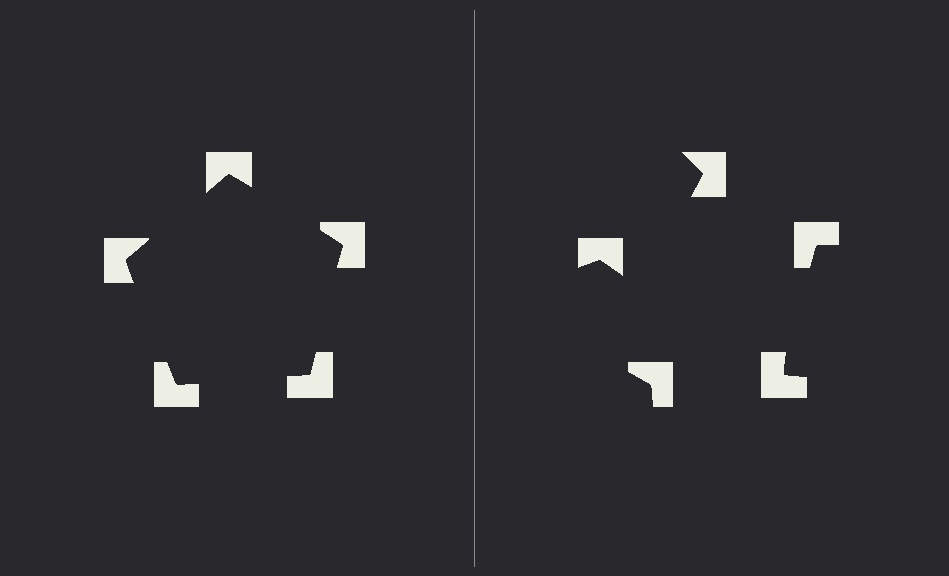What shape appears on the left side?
An illusory pentagon.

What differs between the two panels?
The notched squares are positioned identically on both sides; only the wedge orientations differ. On the left they align to a pentagon; on the right they are misaligned.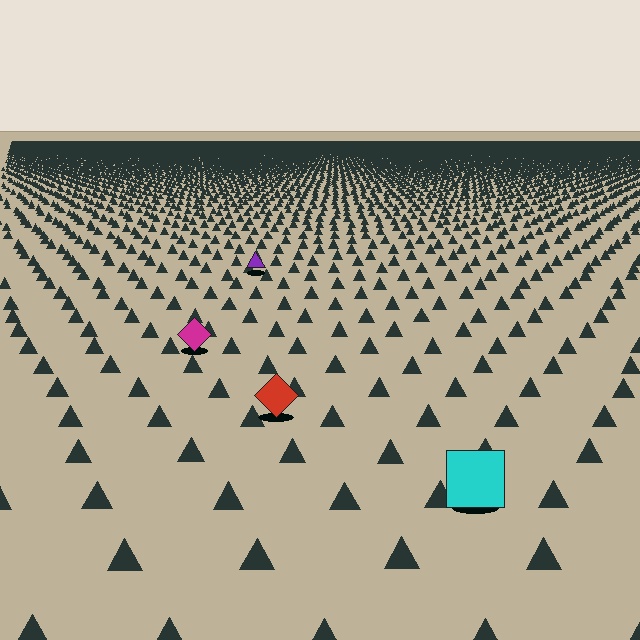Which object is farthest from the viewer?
The purple triangle is farthest from the viewer. It appears smaller and the ground texture around it is denser.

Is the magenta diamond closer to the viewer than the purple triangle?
Yes. The magenta diamond is closer — you can tell from the texture gradient: the ground texture is coarser near it.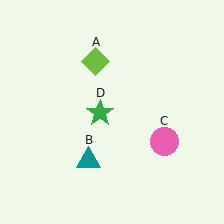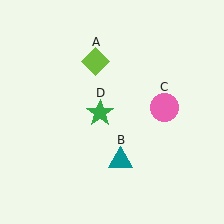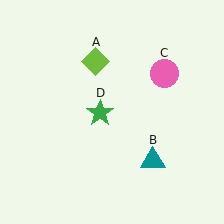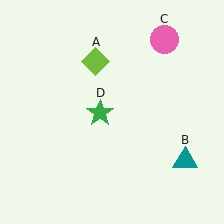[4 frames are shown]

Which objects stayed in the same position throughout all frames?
Lime diamond (object A) and green star (object D) remained stationary.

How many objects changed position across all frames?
2 objects changed position: teal triangle (object B), pink circle (object C).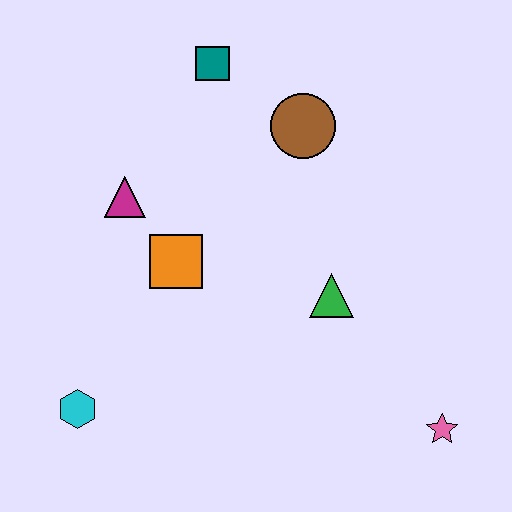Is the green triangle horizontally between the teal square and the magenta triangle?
No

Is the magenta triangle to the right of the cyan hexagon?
Yes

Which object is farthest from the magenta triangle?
The pink star is farthest from the magenta triangle.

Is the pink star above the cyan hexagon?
No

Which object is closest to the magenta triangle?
The orange square is closest to the magenta triangle.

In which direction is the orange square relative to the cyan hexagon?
The orange square is above the cyan hexagon.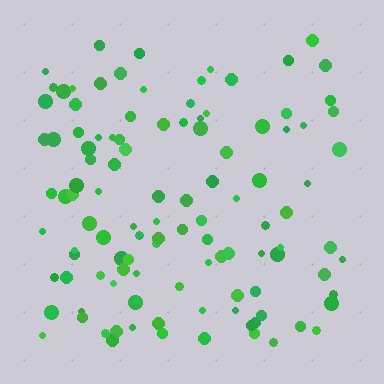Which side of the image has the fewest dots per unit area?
The top.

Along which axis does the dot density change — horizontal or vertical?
Vertical.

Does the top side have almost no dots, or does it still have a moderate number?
Still a moderate number, just noticeably fewer than the bottom.